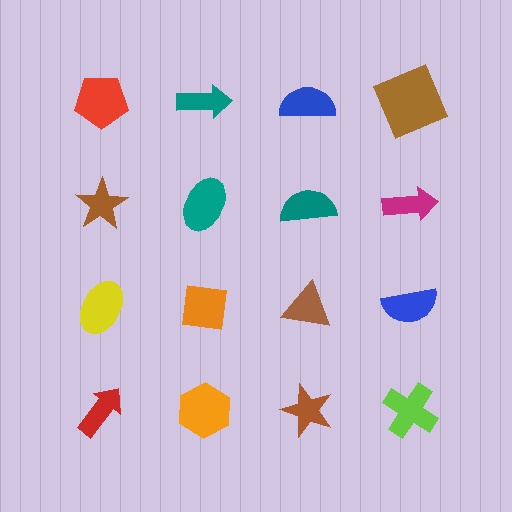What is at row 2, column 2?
A teal ellipse.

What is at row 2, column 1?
A brown star.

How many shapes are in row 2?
4 shapes.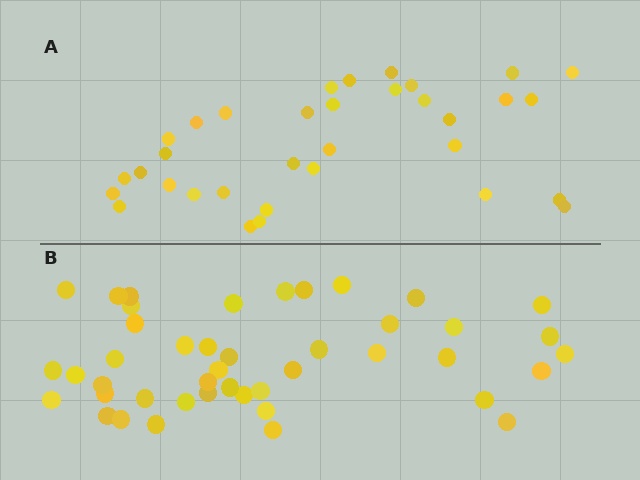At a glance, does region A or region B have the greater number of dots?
Region B (the bottom region) has more dots.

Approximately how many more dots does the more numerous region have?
Region B has roughly 10 or so more dots than region A.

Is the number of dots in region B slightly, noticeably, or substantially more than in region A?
Region B has noticeably more, but not dramatically so. The ratio is roughly 1.3 to 1.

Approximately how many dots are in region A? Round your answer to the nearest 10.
About 30 dots. (The exact count is 34, which rounds to 30.)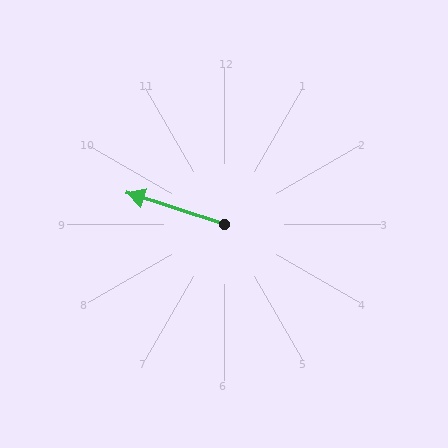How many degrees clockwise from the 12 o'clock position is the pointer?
Approximately 288 degrees.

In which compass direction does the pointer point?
West.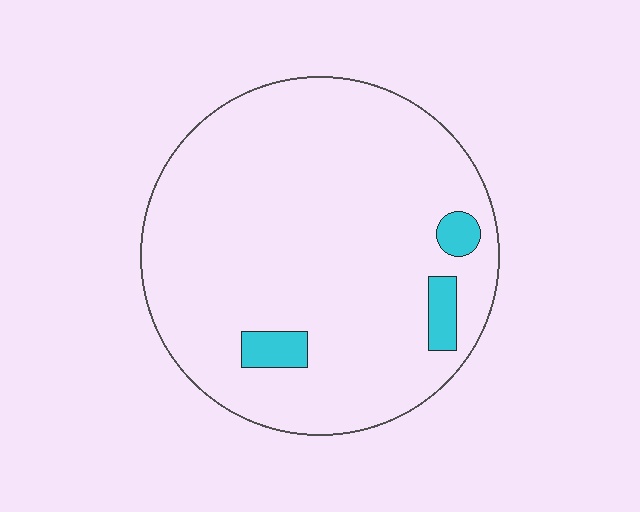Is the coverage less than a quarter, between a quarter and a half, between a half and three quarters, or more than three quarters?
Less than a quarter.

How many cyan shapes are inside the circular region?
3.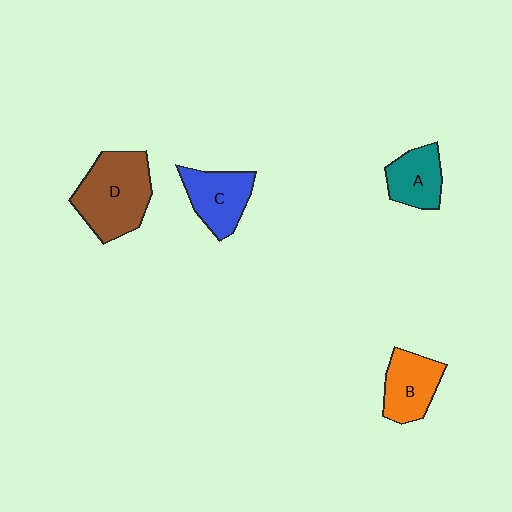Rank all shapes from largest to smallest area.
From largest to smallest: D (brown), C (blue), B (orange), A (teal).